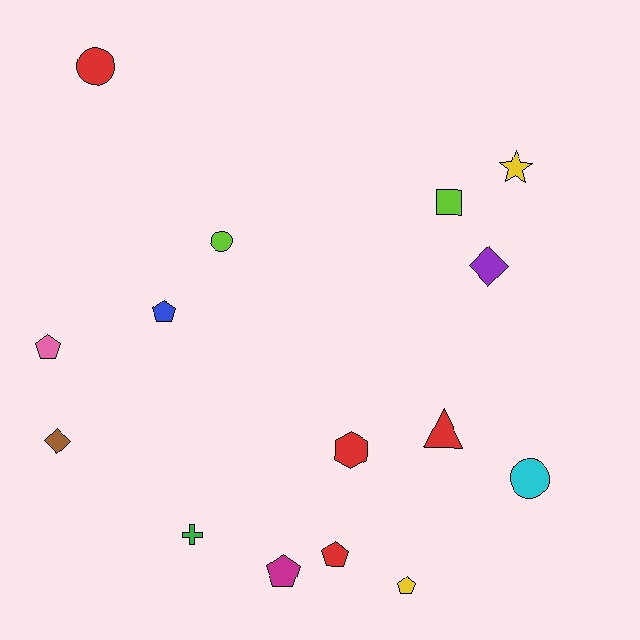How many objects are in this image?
There are 15 objects.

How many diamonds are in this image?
There are 2 diamonds.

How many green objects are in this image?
There is 1 green object.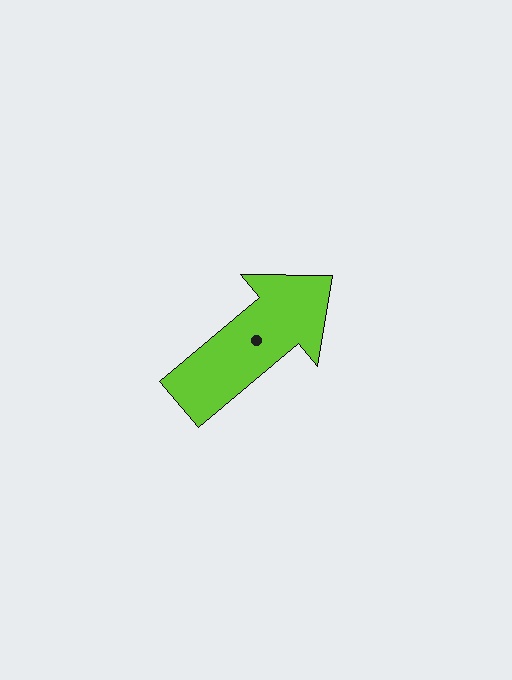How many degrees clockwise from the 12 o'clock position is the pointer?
Approximately 50 degrees.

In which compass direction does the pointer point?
Northeast.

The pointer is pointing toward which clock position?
Roughly 2 o'clock.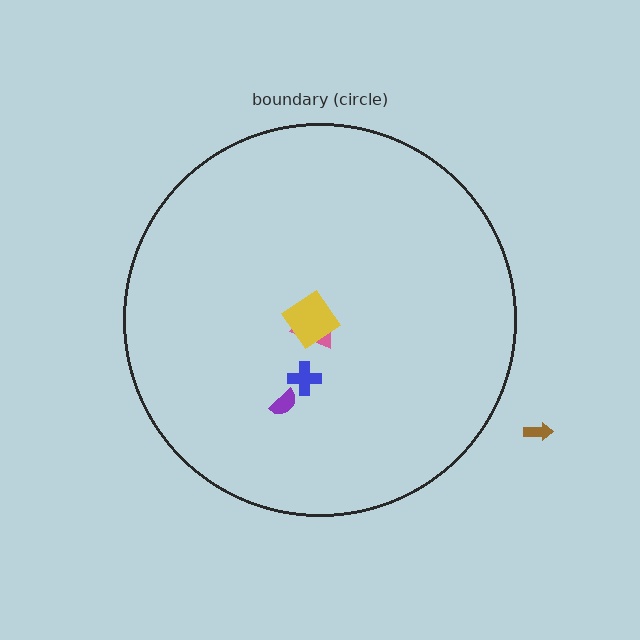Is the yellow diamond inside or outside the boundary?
Inside.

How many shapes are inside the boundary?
4 inside, 1 outside.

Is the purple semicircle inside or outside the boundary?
Inside.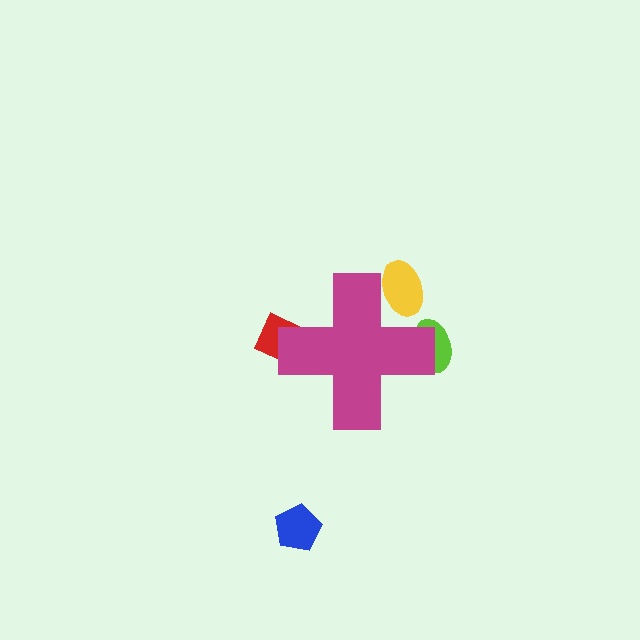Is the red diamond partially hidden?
Yes, the red diamond is partially hidden behind the magenta cross.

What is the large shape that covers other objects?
A magenta cross.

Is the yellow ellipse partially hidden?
Yes, the yellow ellipse is partially hidden behind the magenta cross.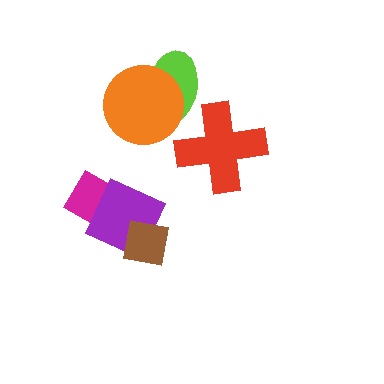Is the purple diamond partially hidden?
Yes, it is partially covered by another shape.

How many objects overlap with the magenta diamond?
1 object overlaps with the magenta diamond.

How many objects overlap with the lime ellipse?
1 object overlaps with the lime ellipse.